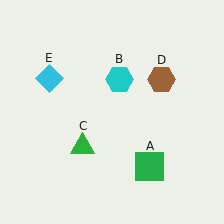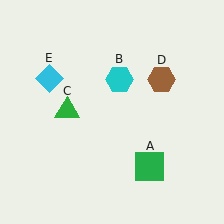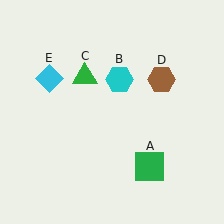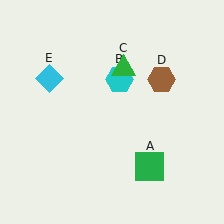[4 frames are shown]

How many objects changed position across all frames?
1 object changed position: green triangle (object C).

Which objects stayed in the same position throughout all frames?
Green square (object A) and cyan hexagon (object B) and brown hexagon (object D) and cyan diamond (object E) remained stationary.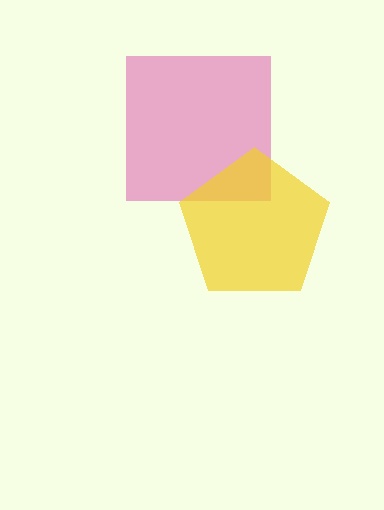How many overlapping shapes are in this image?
There are 2 overlapping shapes in the image.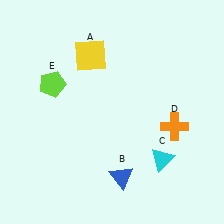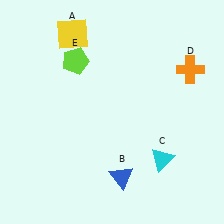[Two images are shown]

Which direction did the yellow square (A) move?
The yellow square (A) moved up.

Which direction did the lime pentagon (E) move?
The lime pentagon (E) moved up.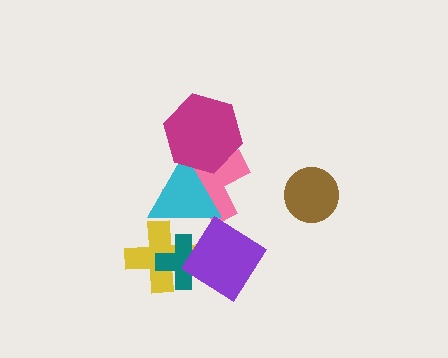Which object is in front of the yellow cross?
The teal cross is in front of the yellow cross.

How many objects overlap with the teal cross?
2 objects overlap with the teal cross.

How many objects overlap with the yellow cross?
2 objects overlap with the yellow cross.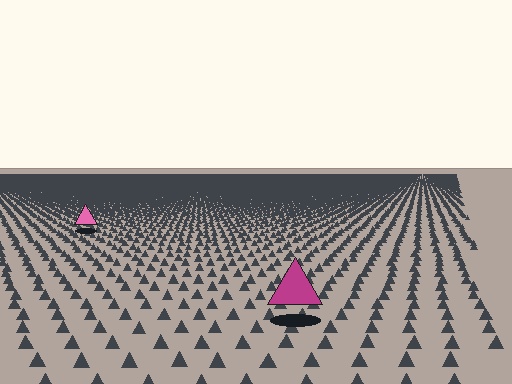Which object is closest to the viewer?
The magenta triangle is closest. The texture marks near it are larger and more spread out.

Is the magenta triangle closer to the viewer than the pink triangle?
Yes. The magenta triangle is closer — you can tell from the texture gradient: the ground texture is coarser near it.